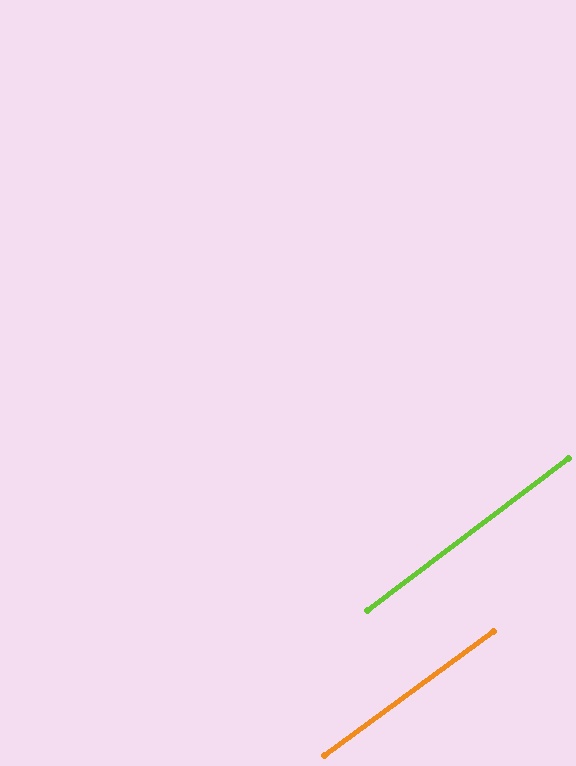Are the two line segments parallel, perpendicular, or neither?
Parallel — their directions differ by only 0.8°.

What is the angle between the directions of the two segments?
Approximately 1 degree.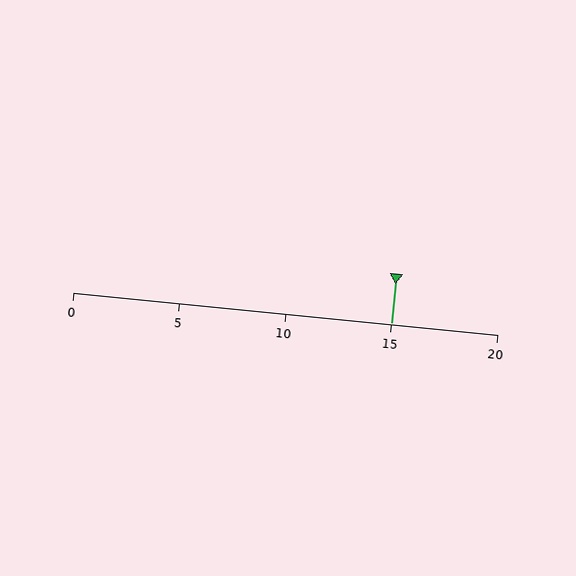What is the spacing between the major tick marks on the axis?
The major ticks are spaced 5 apart.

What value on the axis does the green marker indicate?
The marker indicates approximately 15.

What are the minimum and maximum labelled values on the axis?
The axis runs from 0 to 20.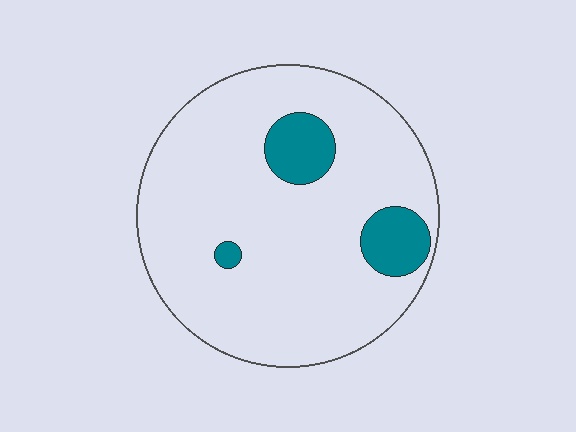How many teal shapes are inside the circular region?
3.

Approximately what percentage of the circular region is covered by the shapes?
Approximately 10%.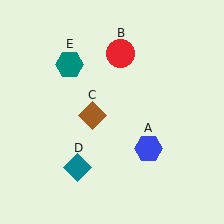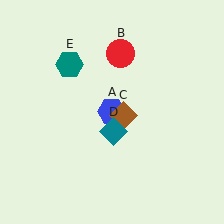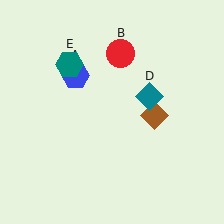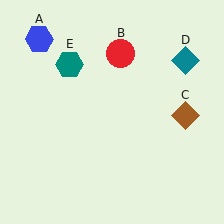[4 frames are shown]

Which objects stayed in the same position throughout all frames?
Red circle (object B) and teal hexagon (object E) remained stationary.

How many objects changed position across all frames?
3 objects changed position: blue hexagon (object A), brown diamond (object C), teal diamond (object D).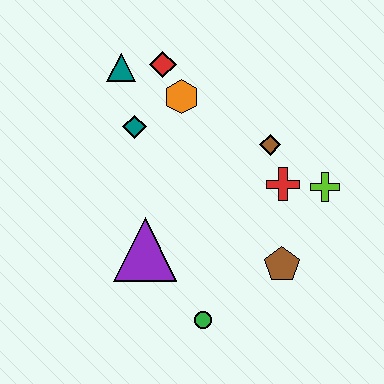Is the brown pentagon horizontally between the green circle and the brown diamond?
No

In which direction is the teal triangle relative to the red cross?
The teal triangle is to the left of the red cross.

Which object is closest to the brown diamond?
The red cross is closest to the brown diamond.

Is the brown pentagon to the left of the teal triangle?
No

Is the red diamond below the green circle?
No